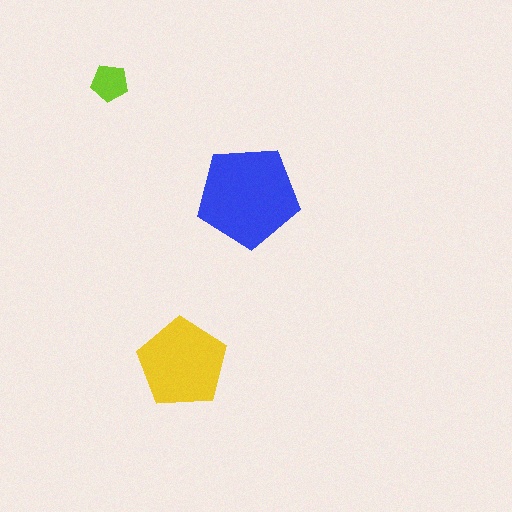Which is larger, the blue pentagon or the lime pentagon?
The blue one.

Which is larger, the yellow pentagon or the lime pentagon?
The yellow one.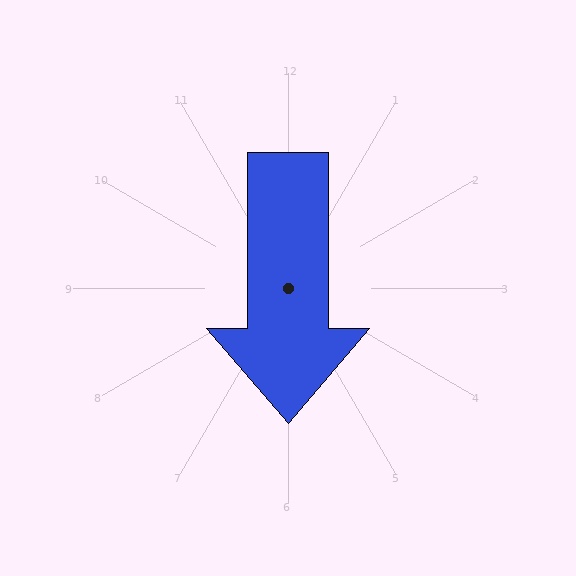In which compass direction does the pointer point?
South.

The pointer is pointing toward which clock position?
Roughly 6 o'clock.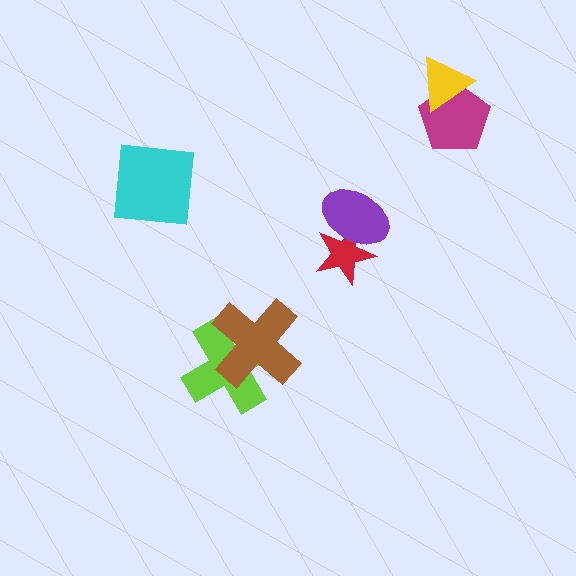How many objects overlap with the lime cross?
1 object overlaps with the lime cross.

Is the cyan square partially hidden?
No, no other shape covers it.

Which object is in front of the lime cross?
The brown cross is in front of the lime cross.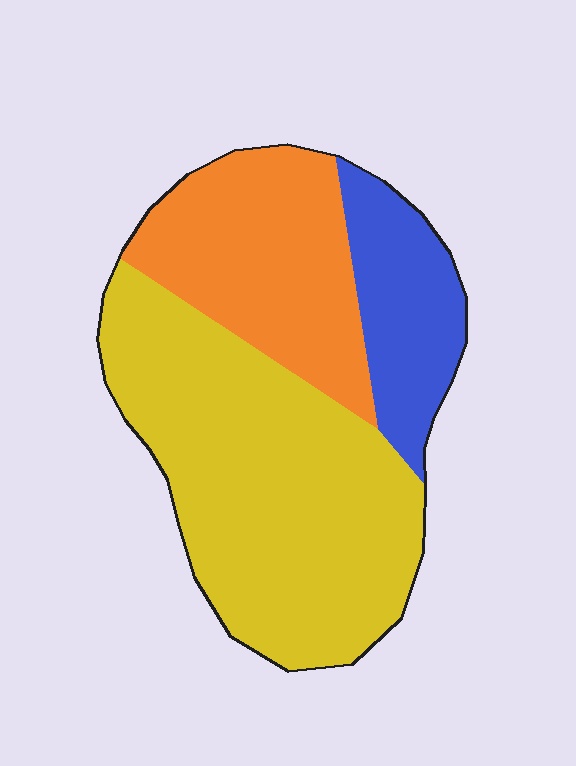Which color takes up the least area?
Blue, at roughly 15%.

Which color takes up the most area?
Yellow, at roughly 55%.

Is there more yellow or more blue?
Yellow.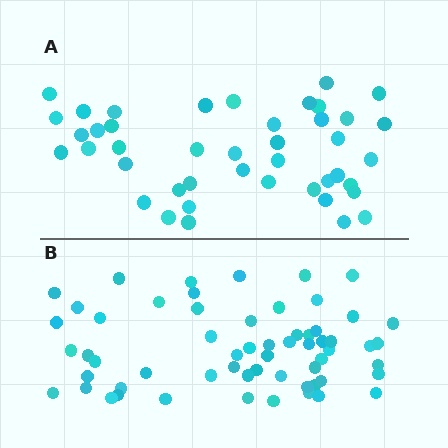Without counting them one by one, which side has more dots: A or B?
Region B (the bottom region) has more dots.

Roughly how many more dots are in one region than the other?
Region B has approximately 15 more dots than region A.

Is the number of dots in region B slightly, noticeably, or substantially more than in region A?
Region B has noticeably more, but not dramatically so. The ratio is roughly 1.4 to 1.